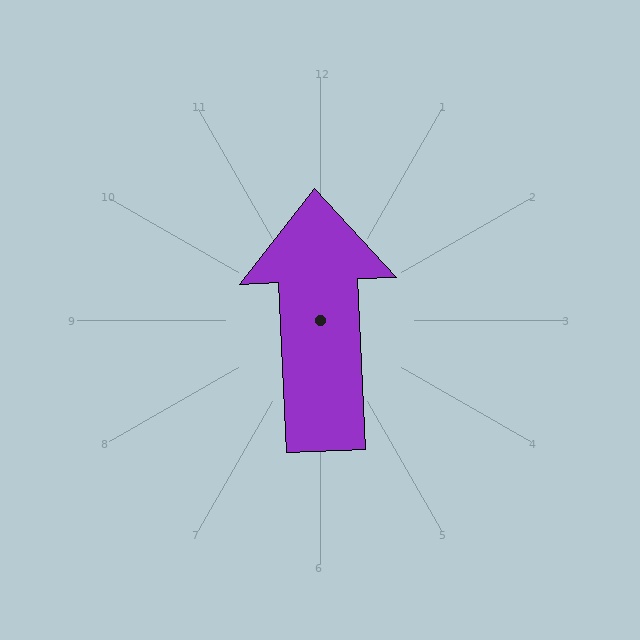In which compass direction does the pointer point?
North.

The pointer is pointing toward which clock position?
Roughly 12 o'clock.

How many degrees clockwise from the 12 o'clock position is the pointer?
Approximately 357 degrees.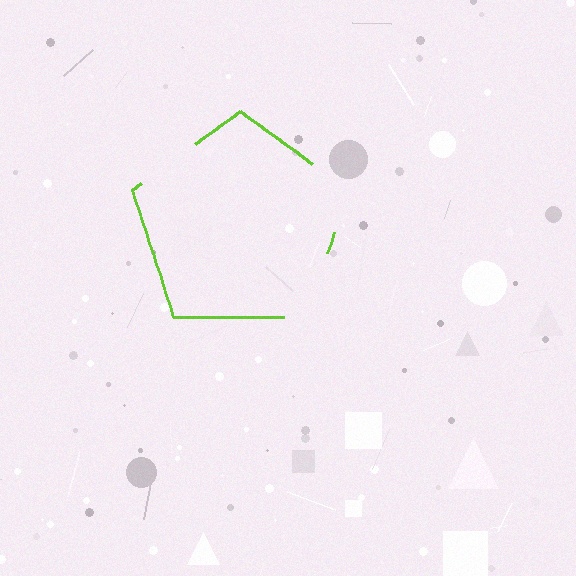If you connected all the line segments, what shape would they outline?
They would outline a pentagon.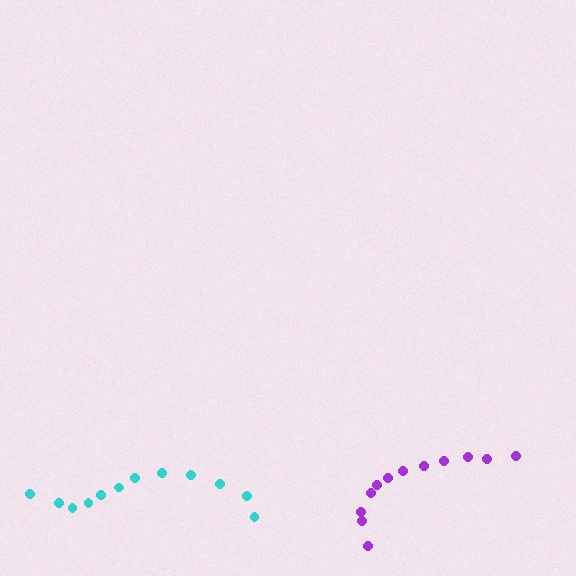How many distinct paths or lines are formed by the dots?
There are 2 distinct paths.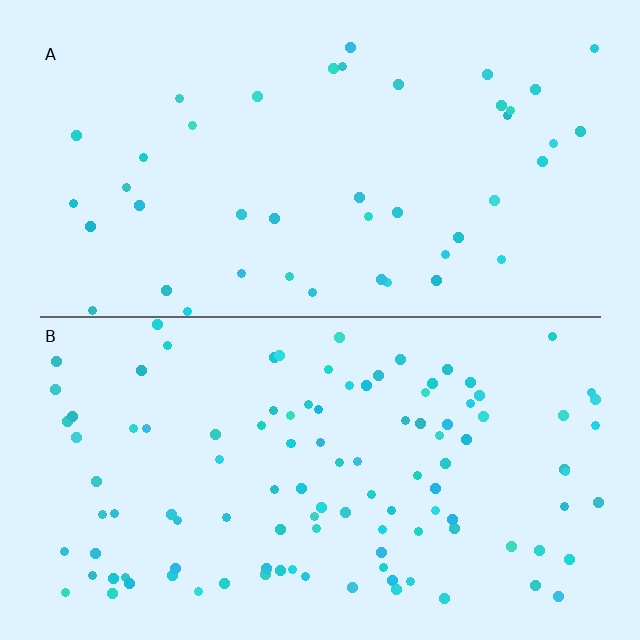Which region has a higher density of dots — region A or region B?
B (the bottom).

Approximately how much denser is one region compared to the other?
Approximately 2.5× — region B over region A.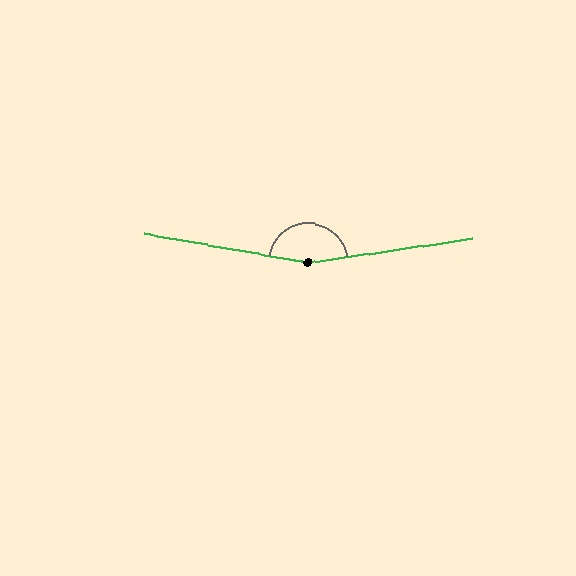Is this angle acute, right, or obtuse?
It is obtuse.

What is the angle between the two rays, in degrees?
Approximately 162 degrees.